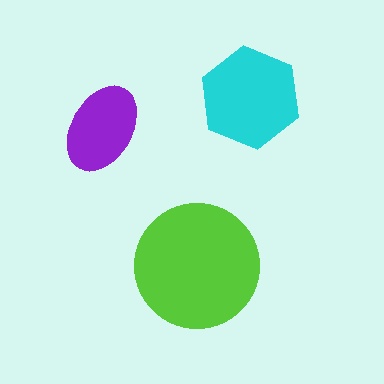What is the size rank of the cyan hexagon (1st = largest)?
2nd.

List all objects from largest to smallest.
The lime circle, the cyan hexagon, the purple ellipse.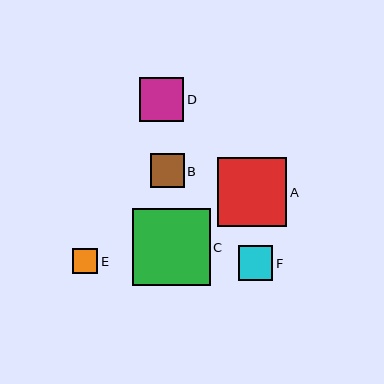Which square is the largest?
Square C is the largest with a size of approximately 78 pixels.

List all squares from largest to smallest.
From largest to smallest: C, A, D, F, B, E.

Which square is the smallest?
Square E is the smallest with a size of approximately 26 pixels.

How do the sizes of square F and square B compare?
Square F and square B are approximately the same size.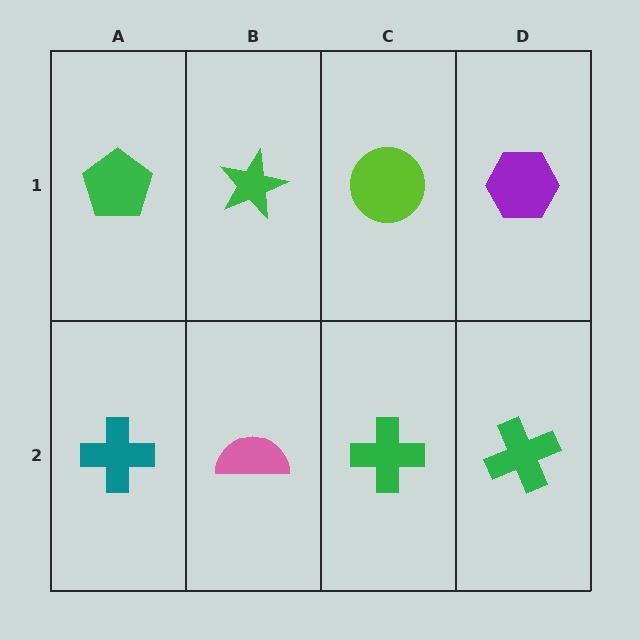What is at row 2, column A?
A teal cross.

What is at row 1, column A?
A green pentagon.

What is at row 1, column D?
A purple hexagon.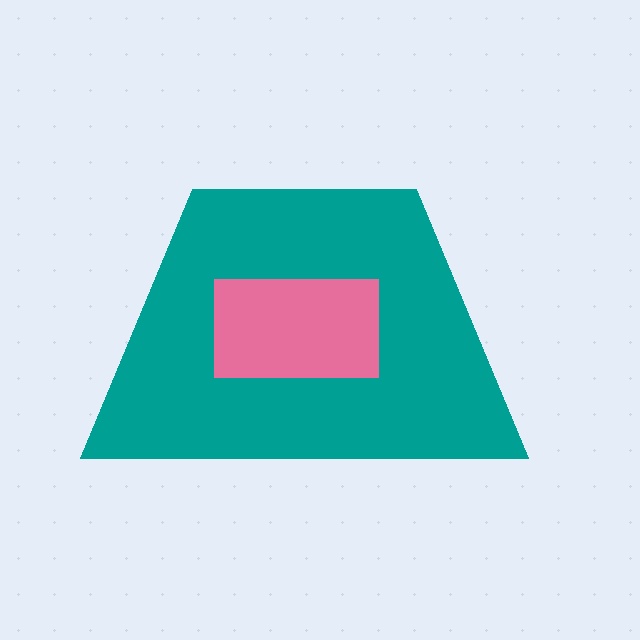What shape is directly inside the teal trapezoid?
The pink rectangle.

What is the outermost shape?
The teal trapezoid.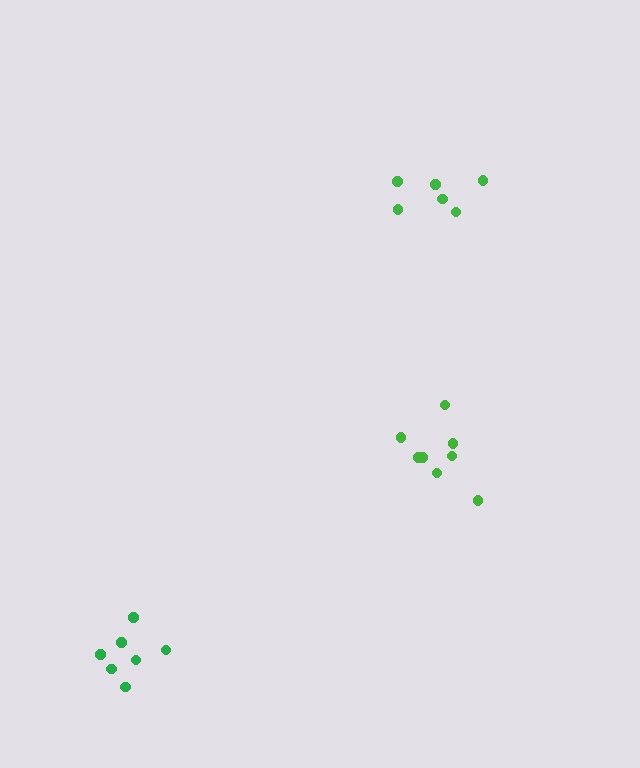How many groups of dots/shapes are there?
There are 3 groups.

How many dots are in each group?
Group 1: 7 dots, Group 2: 6 dots, Group 3: 8 dots (21 total).